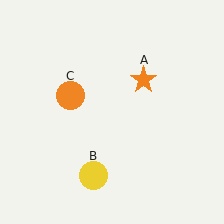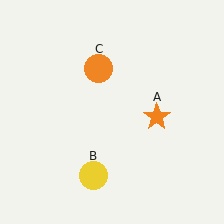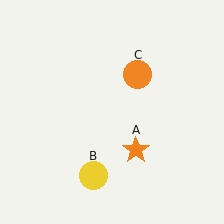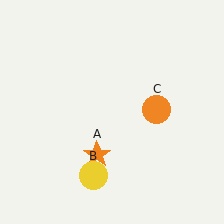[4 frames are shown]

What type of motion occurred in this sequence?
The orange star (object A), orange circle (object C) rotated clockwise around the center of the scene.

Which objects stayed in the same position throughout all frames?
Yellow circle (object B) remained stationary.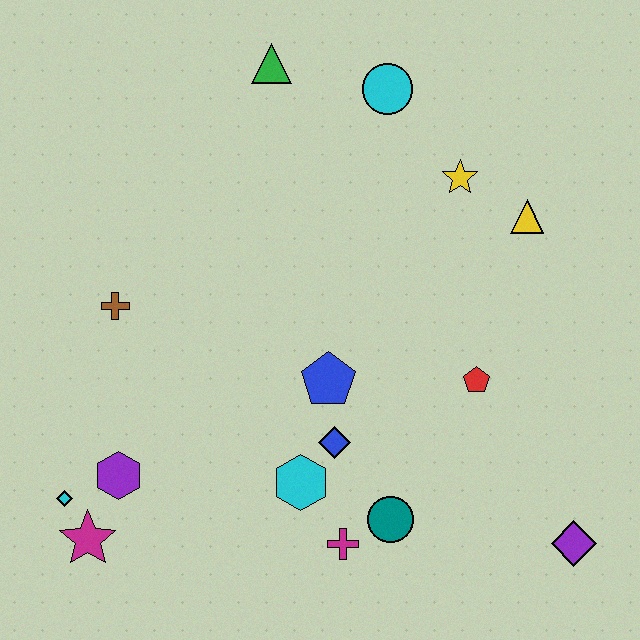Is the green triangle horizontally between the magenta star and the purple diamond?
Yes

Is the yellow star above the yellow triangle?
Yes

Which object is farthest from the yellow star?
The magenta star is farthest from the yellow star.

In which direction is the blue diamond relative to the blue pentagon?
The blue diamond is below the blue pentagon.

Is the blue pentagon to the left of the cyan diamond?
No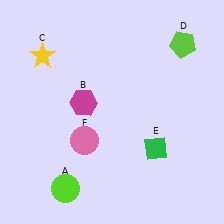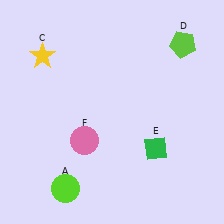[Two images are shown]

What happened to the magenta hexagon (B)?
The magenta hexagon (B) was removed in Image 2. It was in the top-left area of Image 1.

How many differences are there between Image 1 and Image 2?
There is 1 difference between the two images.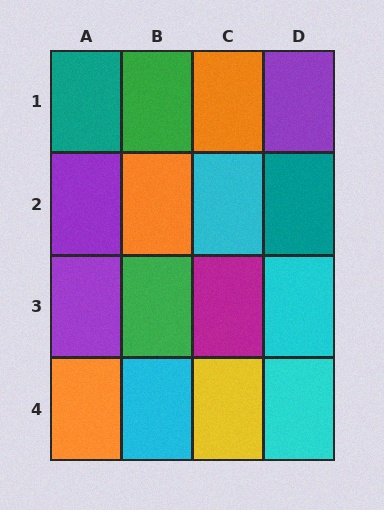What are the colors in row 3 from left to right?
Purple, green, magenta, cyan.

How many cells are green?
2 cells are green.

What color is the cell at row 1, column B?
Green.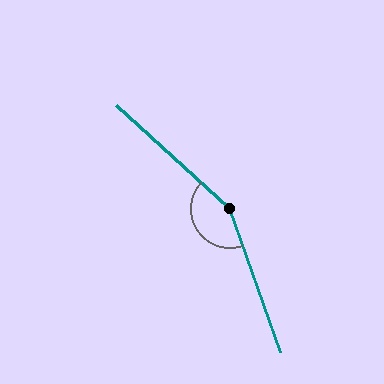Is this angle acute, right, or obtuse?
It is obtuse.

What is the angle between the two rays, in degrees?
Approximately 151 degrees.